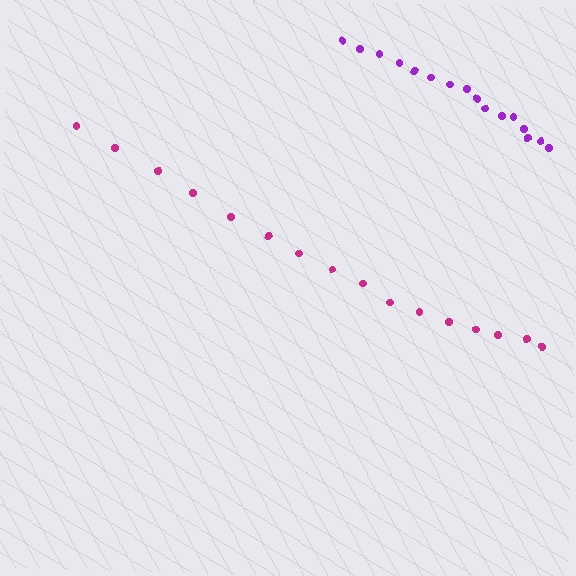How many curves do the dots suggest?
There are 2 distinct paths.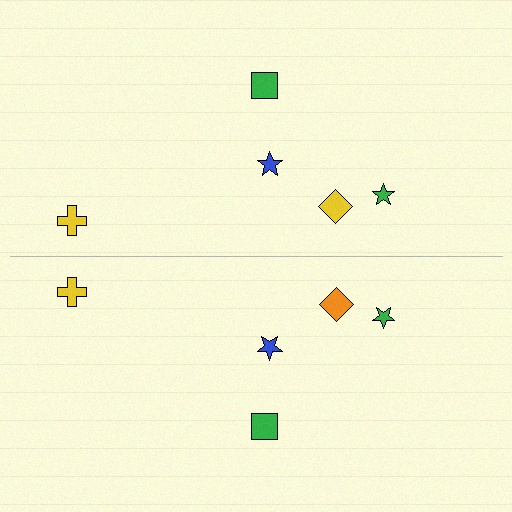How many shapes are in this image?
There are 10 shapes in this image.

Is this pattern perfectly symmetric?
No, the pattern is not perfectly symmetric. The orange diamond on the bottom side breaks the symmetry — its mirror counterpart is yellow.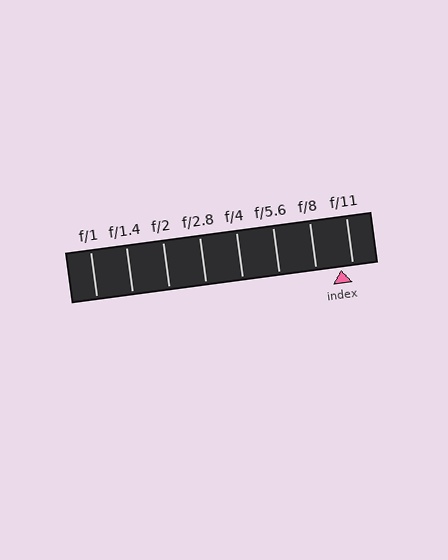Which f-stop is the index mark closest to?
The index mark is closest to f/11.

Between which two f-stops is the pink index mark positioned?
The index mark is between f/8 and f/11.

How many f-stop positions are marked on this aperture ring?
There are 8 f-stop positions marked.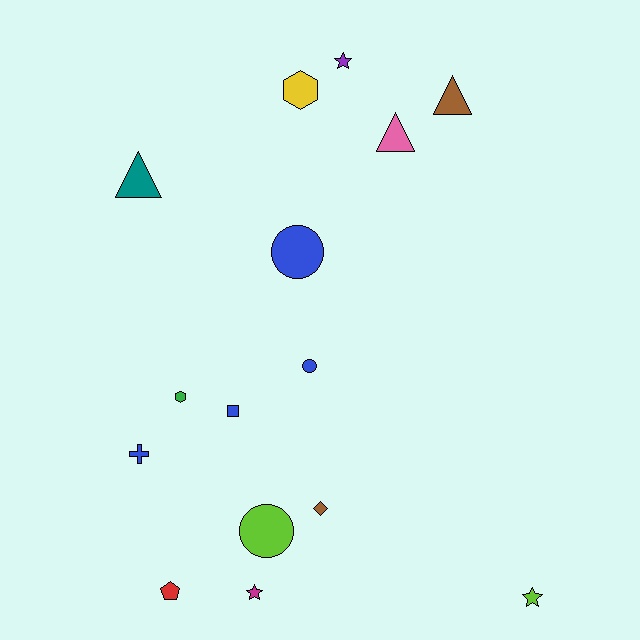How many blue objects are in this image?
There are 4 blue objects.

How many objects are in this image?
There are 15 objects.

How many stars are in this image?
There are 3 stars.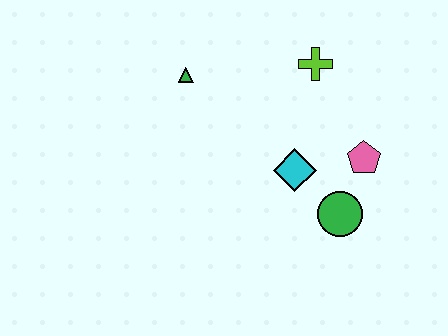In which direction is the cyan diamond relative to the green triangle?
The cyan diamond is to the right of the green triangle.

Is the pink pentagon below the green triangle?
Yes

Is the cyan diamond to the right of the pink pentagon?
No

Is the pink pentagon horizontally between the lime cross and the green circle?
No